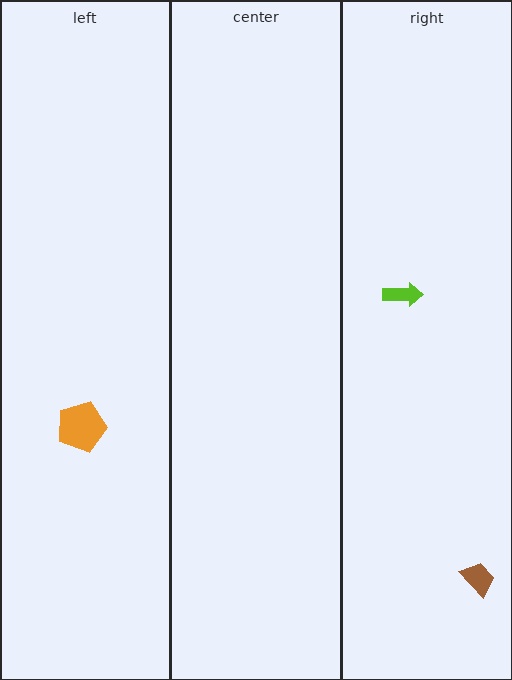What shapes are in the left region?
The orange pentagon.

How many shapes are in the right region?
2.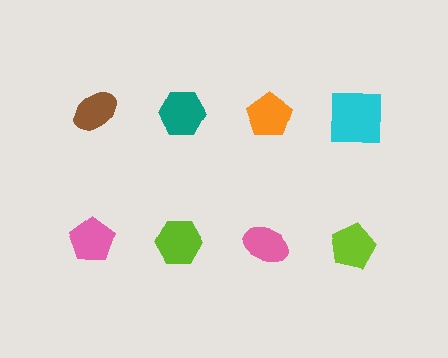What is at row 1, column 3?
An orange pentagon.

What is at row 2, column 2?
A lime hexagon.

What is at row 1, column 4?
A cyan square.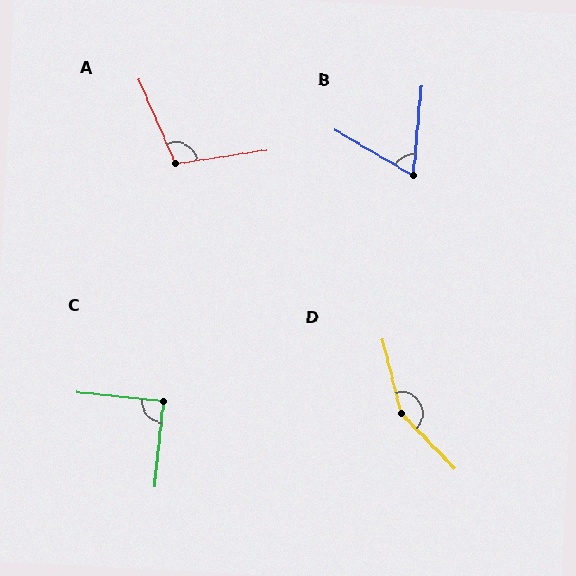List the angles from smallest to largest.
B (65°), C (90°), A (105°), D (150°).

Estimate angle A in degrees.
Approximately 105 degrees.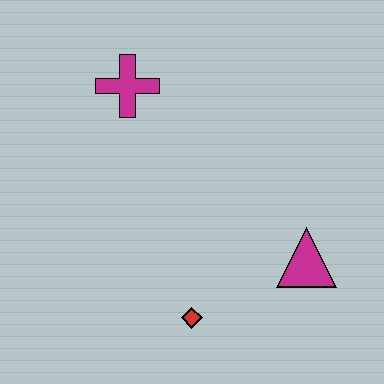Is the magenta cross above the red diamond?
Yes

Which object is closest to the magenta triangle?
The red diamond is closest to the magenta triangle.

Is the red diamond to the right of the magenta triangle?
No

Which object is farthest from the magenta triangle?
The magenta cross is farthest from the magenta triangle.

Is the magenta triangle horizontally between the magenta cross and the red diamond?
No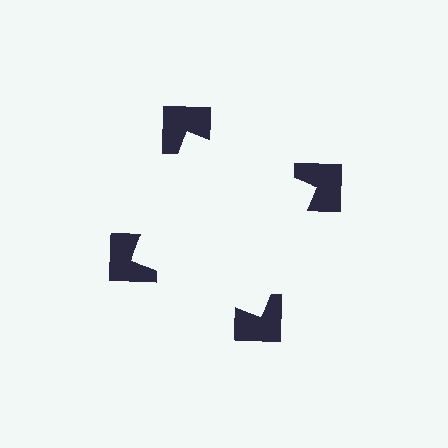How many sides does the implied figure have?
4 sides.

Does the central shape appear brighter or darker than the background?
It typically appears slightly brighter than the background, even though no actual brightness change is drawn.